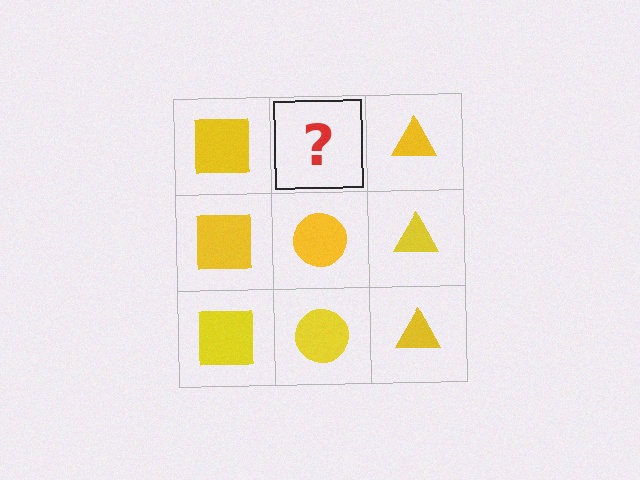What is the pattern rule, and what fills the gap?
The rule is that each column has a consistent shape. The gap should be filled with a yellow circle.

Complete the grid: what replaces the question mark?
The question mark should be replaced with a yellow circle.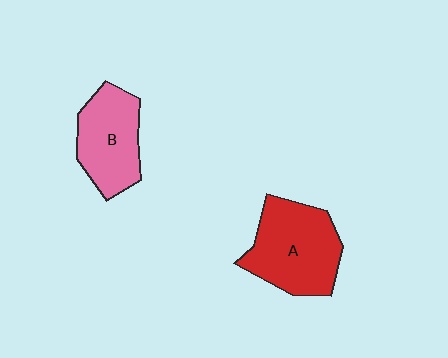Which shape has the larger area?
Shape A (red).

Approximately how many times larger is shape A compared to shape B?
Approximately 1.3 times.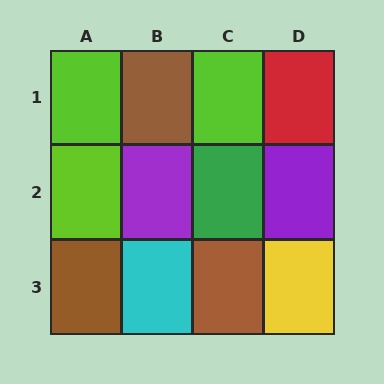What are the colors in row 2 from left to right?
Lime, purple, green, purple.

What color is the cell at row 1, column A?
Lime.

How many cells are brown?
3 cells are brown.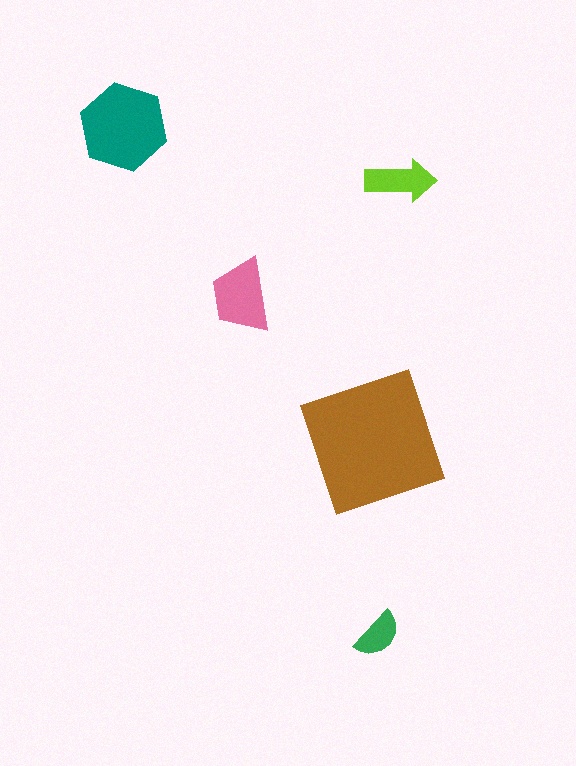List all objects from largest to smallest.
The brown square, the teal hexagon, the pink trapezoid, the lime arrow, the green semicircle.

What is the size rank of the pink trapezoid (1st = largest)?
3rd.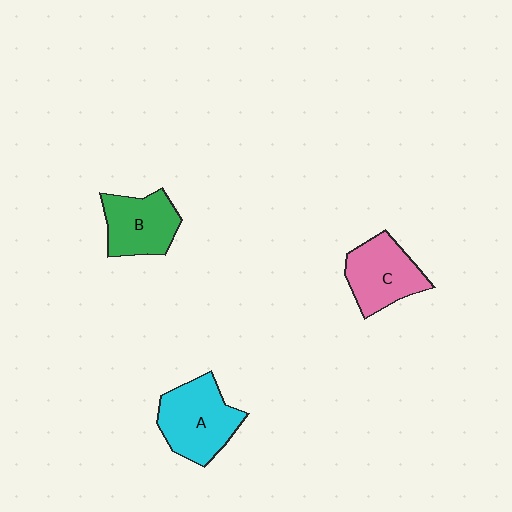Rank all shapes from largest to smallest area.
From largest to smallest: A (cyan), C (pink), B (green).